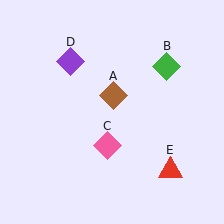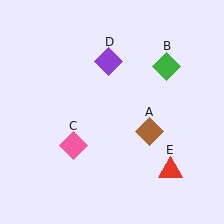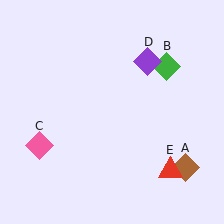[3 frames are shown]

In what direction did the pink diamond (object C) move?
The pink diamond (object C) moved left.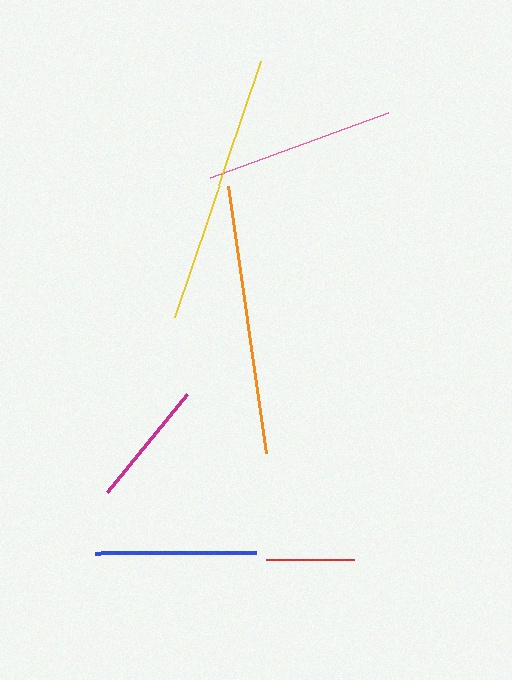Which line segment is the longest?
The yellow line is the longest at approximately 270 pixels.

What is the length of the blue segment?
The blue segment is approximately 161 pixels long.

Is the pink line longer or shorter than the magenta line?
The pink line is longer than the magenta line.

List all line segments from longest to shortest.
From longest to shortest: yellow, orange, pink, blue, magenta, red.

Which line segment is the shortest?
The red line is the shortest at approximately 88 pixels.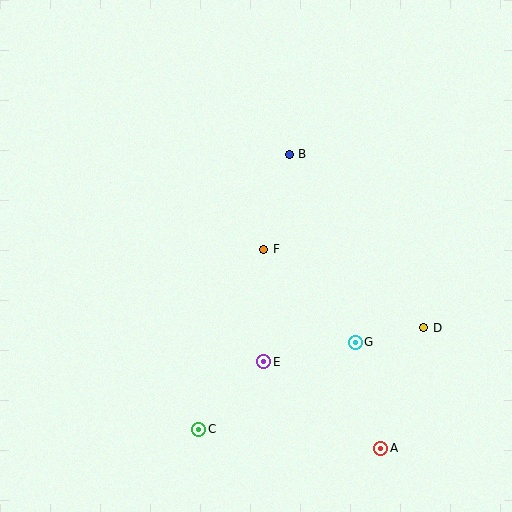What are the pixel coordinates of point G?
Point G is at (355, 342).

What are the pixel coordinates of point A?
Point A is at (381, 448).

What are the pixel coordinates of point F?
Point F is at (264, 249).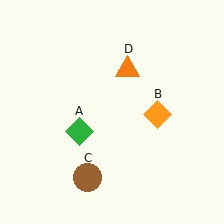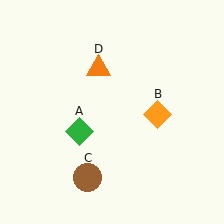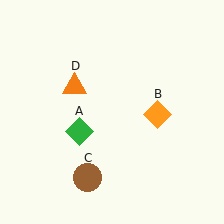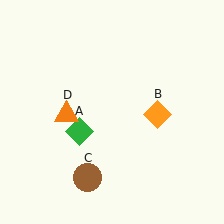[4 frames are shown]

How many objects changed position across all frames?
1 object changed position: orange triangle (object D).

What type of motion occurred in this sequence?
The orange triangle (object D) rotated counterclockwise around the center of the scene.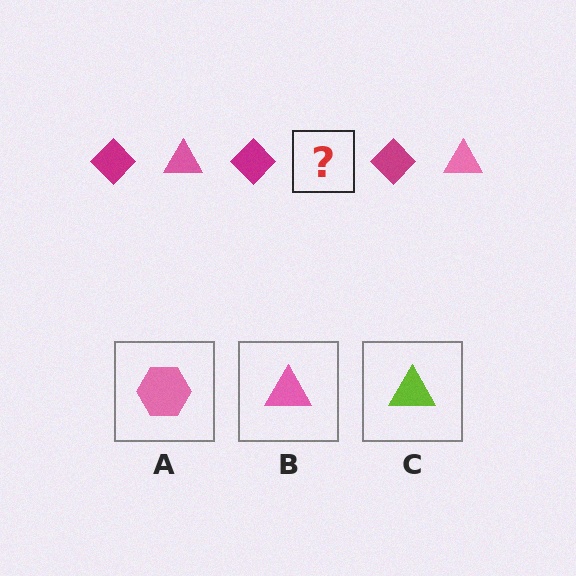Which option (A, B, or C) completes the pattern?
B.